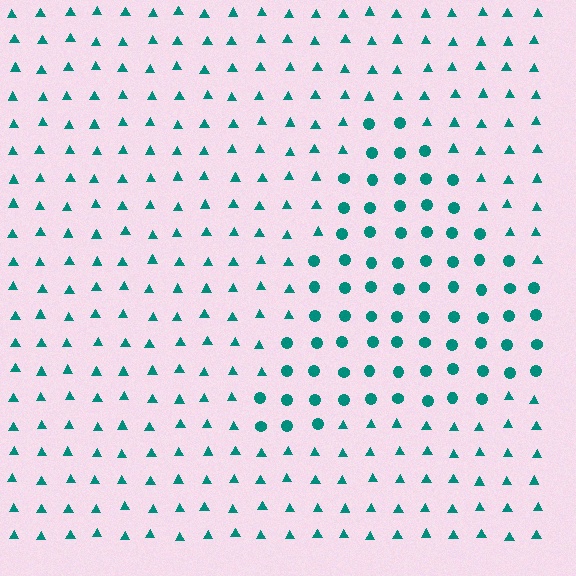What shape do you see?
I see a triangle.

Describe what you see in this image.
The image is filled with small teal elements arranged in a uniform grid. A triangle-shaped region contains circles, while the surrounding area contains triangles. The boundary is defined purely by the change in element shape.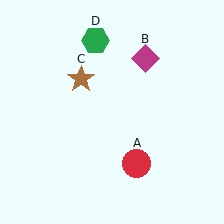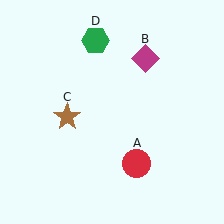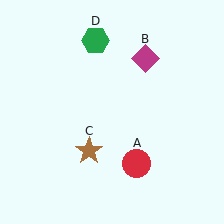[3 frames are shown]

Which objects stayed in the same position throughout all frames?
Red circle (object A) and magenta diamond (object B) and green hexagon (object D) remained stationary.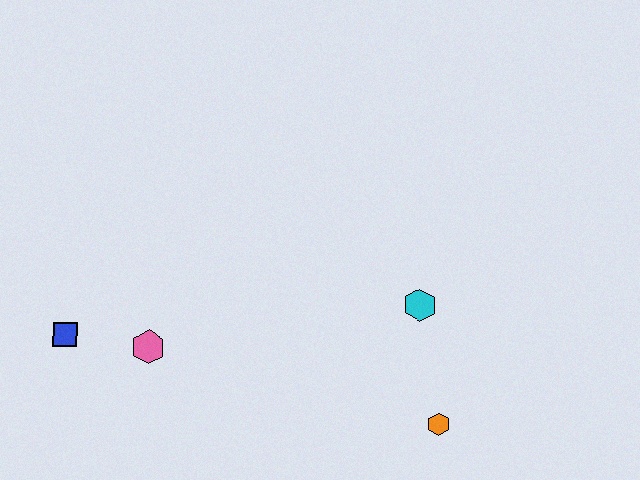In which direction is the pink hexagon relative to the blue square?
The pink hexagon is to the right of the blue square.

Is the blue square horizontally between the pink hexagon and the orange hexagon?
No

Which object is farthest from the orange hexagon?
The blue square is farthest from the orange hexagon.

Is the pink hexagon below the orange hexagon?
No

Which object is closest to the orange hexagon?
The cyan hexagon is closest to the orange hexagon.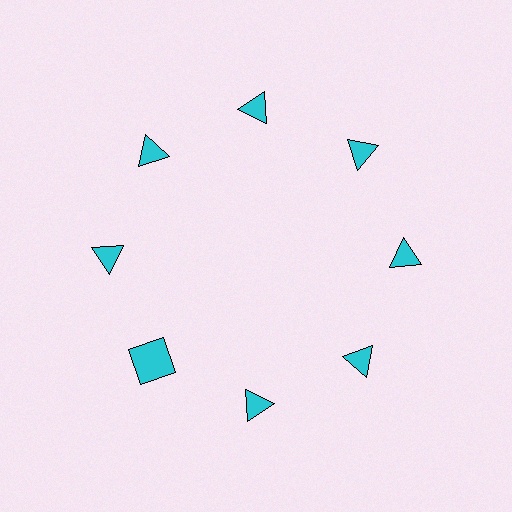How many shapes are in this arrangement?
There are 8 shapes arranged in a ring pattern.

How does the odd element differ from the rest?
It has a different shape: square instead of triangle.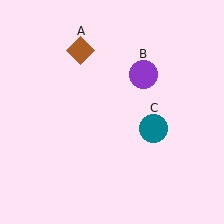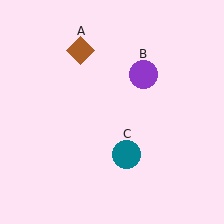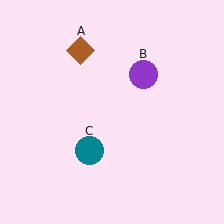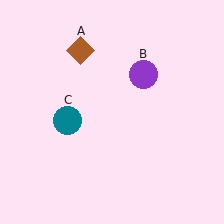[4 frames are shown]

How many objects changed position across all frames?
1 object changed position: teal circle (object C).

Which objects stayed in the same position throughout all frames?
Brown diamond (object A) and purple circle (object B) remained stationary.